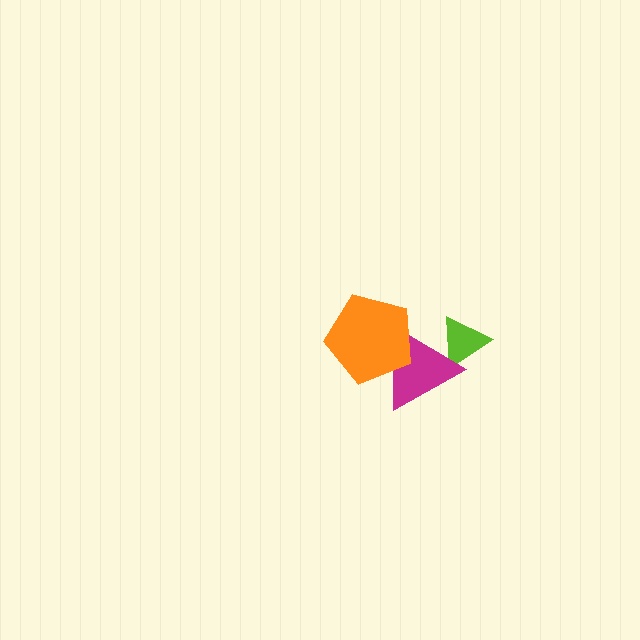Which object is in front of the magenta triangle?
The orange pentagon is in front of the magenta triangle.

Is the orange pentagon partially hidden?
No, no other shape covers it.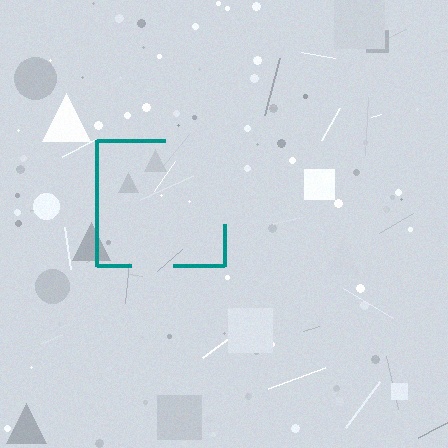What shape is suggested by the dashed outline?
The dashed outline suggests a square.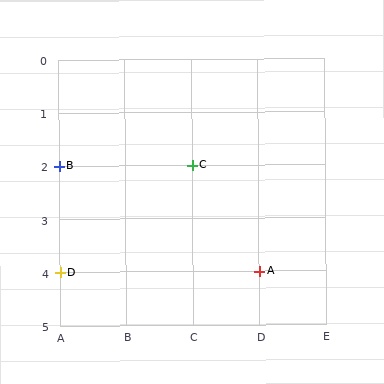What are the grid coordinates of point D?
Point D is at grid coordinates (A, 4).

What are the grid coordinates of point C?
Point C is at grid coordinates (C, 2).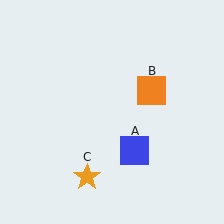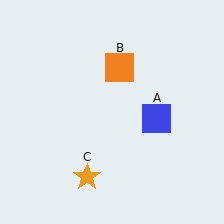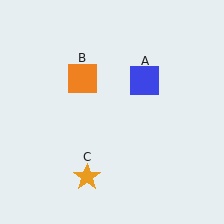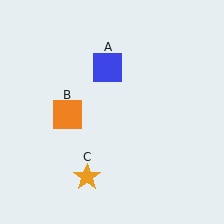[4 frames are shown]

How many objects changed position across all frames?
2 objects changed position: blue square (object A), orange square (object B).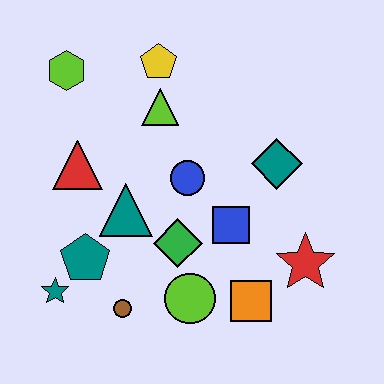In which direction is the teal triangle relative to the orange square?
The teal triangle is to the left of the orange square.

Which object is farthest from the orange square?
The lime hexagon is farthest from the orange square.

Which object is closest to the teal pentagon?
The teal star is closest to the teal pentagon.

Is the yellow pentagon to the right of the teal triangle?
Yes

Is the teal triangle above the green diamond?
Yes